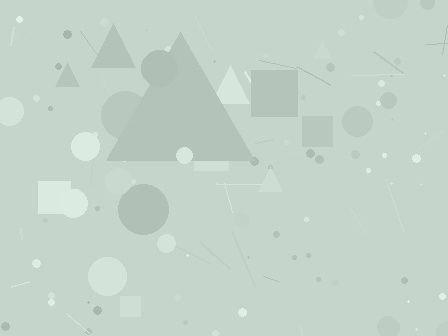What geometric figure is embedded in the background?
A triangle is embedded in the background.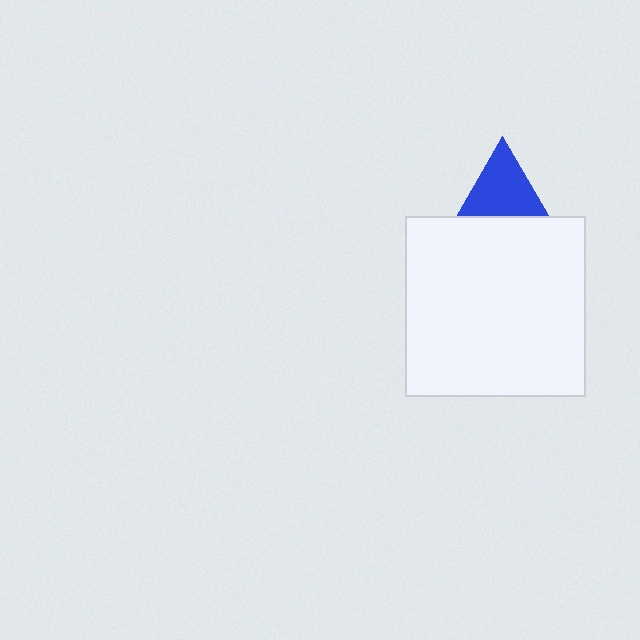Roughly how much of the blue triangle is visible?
About half of it is visible (roughly 59%).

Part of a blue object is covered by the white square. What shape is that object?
It is a triangle.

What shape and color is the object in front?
The object in front is a white square.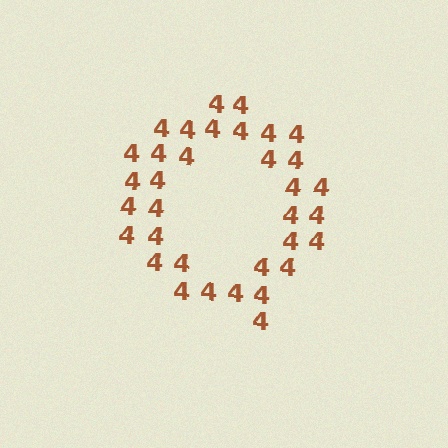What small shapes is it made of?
It is made of small digit 4's.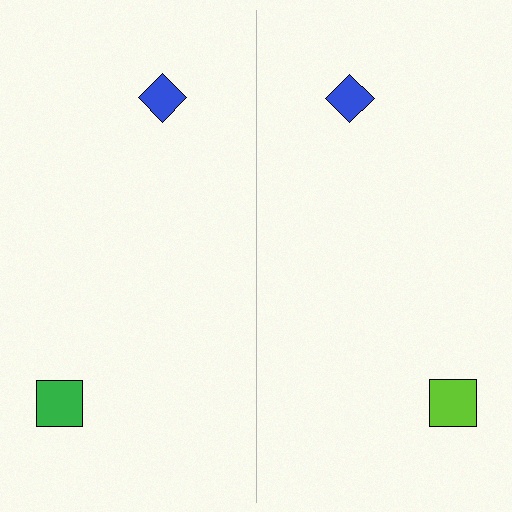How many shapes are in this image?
There are 4 shapes in this image.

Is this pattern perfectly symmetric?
No, the pattern is not perfectly symmetric. The lime square on the right side breaks the symmetry — its mirror counterpart is green.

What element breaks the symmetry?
The lime square on the right side breaks the symmetry — its mirror counterpart is green.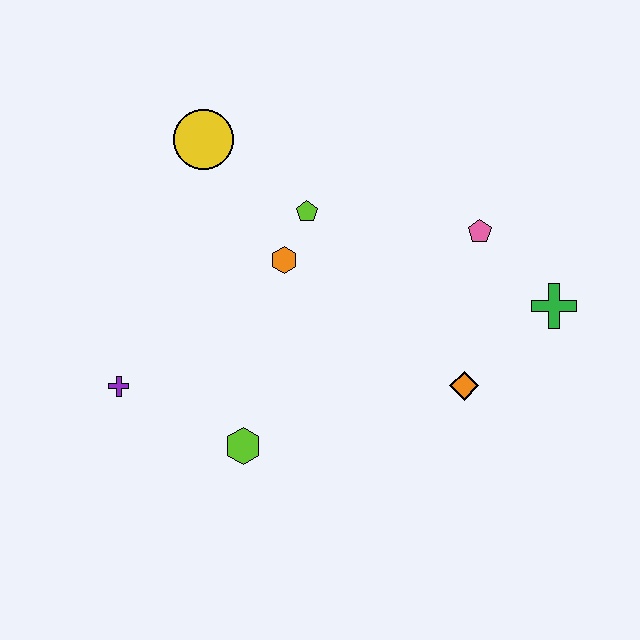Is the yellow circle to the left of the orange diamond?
Yes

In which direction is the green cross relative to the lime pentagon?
The green cross is to the right of the lime pentagon.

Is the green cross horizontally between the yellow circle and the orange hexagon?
No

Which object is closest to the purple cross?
The lime hexagon is closest to the purple cross.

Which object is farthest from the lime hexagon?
The green cross is farthest from the lime hexagon.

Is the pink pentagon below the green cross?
No